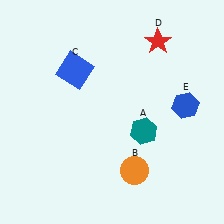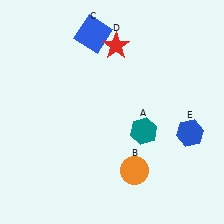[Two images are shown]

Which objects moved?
The objects that moved are: the blue square (C), the red star (D), the blue hexagon (E).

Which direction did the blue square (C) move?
The blue square (C) moved up.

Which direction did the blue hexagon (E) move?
The blue hexagon (E) moved down.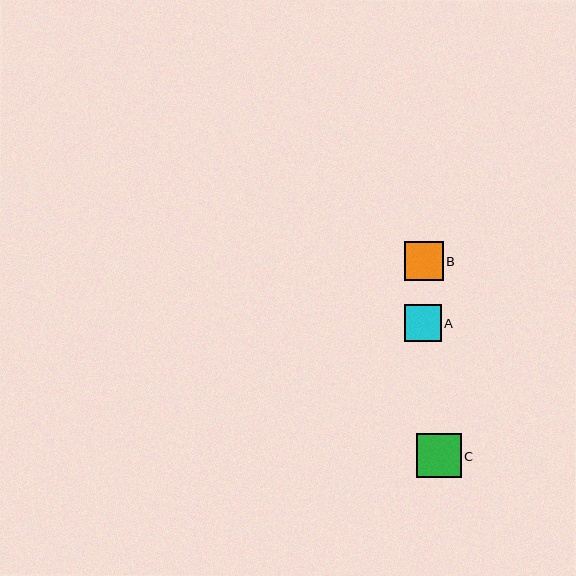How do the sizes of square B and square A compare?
Square B and square A are approximately the same size.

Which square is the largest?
Square C is the largest with a size of approximately 44 pixels.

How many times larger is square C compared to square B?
Square C is approximately 1.1 times the size of square B.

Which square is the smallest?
Square A is the smallest with a size of approximately 37 pixels.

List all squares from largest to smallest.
From largest to smallest: C, B, A.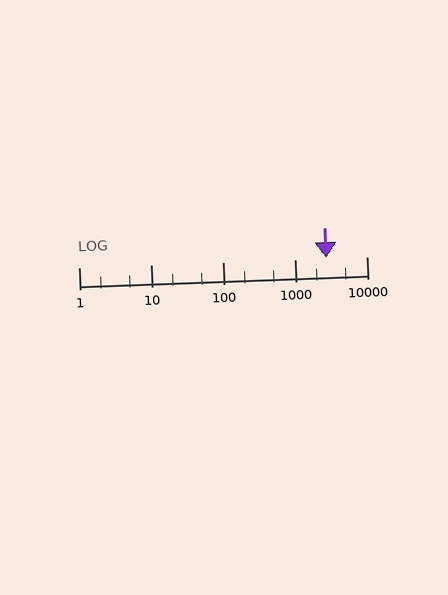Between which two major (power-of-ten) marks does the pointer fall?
The pointer is between 1000 and 10000.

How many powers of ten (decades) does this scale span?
The scale spans 4 decades, from 1 to 10000.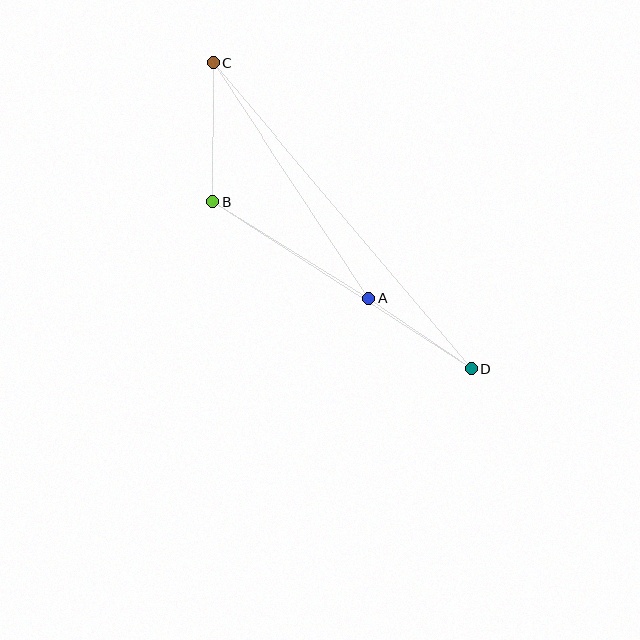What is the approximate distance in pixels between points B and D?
The distance between B and D is approximately 308 pixels.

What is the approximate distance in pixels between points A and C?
The distance between A and C is approximately 282 pixels.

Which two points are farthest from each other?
Points C and D are farthest from each other.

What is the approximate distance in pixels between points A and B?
The distance between A and B is approximately 183 pixels.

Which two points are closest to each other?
Points A and D are closest to each other.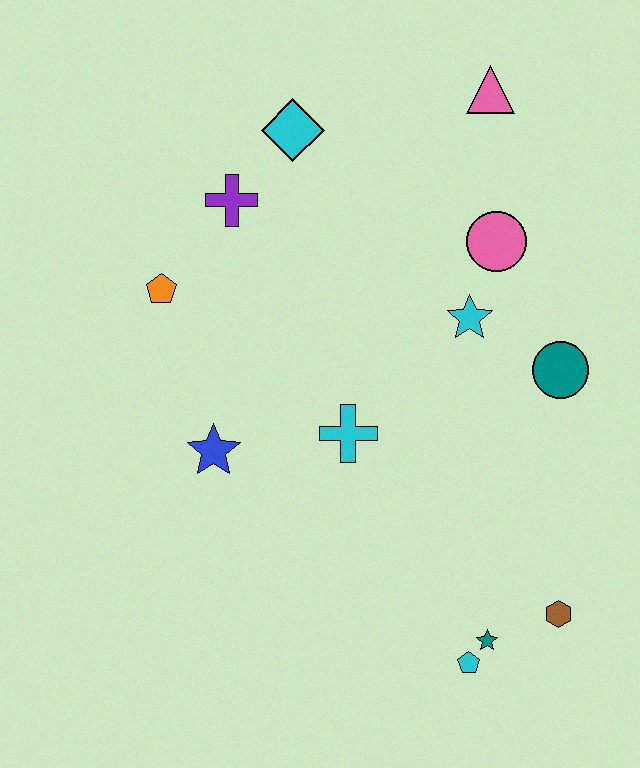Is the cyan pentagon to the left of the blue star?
No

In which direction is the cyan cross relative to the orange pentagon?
The cyan cross is to the right of the orange pentagon.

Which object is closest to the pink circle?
The cyan star is closest to the pink circle.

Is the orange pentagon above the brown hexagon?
Yes